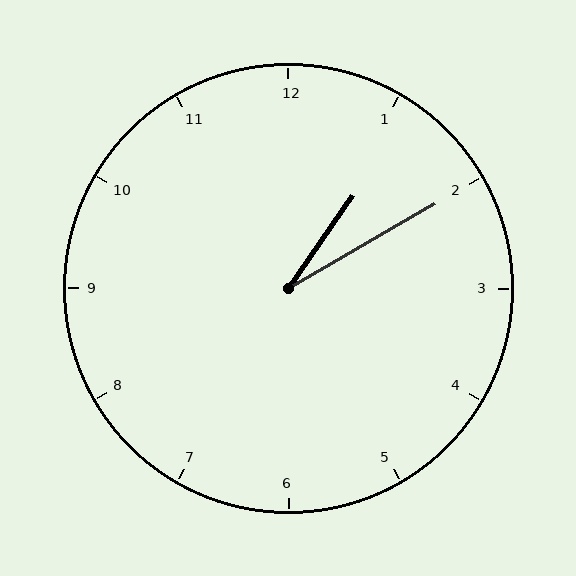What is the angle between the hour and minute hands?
Approximately 25 degrees.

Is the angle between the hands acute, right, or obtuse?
It is acute.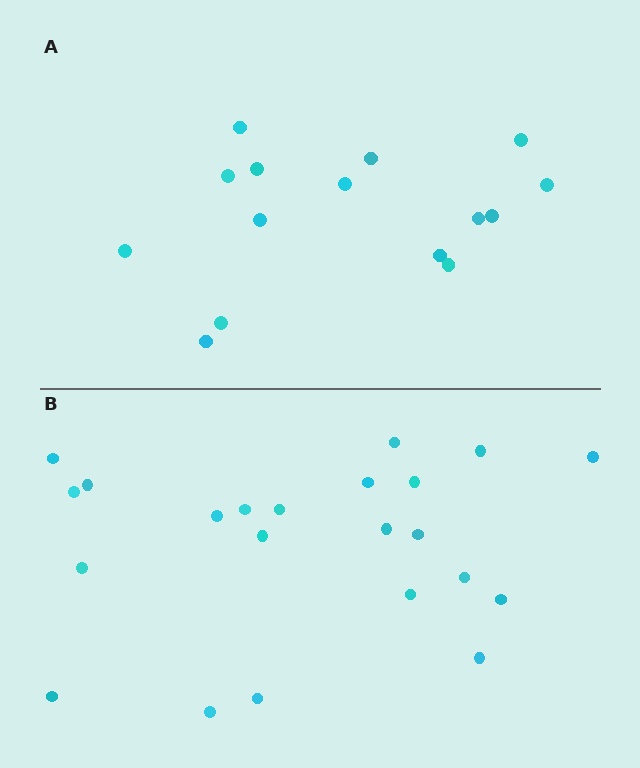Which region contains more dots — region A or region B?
Region B (the bottom region) has more dots.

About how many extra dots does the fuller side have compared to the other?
Region B has roughly 8 or so more dots than region A.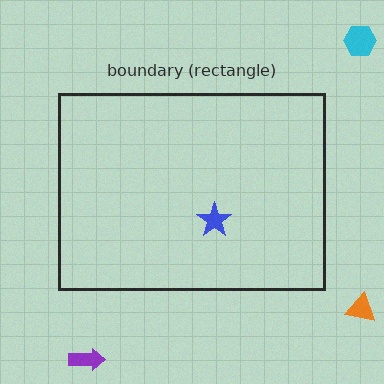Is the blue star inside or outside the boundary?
Inside.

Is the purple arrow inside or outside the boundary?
Outside.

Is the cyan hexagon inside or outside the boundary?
Outside.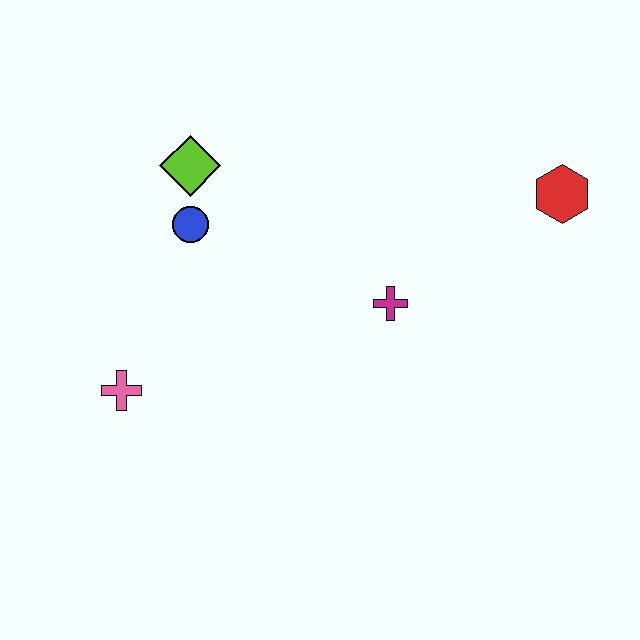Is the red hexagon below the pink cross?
No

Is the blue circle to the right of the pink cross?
Yes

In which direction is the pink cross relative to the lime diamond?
The pink cross is below the lime diamond.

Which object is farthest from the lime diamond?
The red hexagon is farthest from the lime diamond.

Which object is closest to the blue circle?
The lime diamond is closest to the blue circle.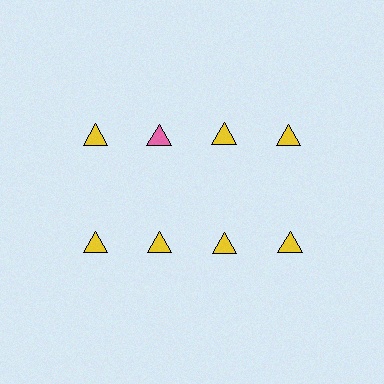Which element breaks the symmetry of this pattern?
The pink triangle in the top row, second from left column breaks the symmetry. All other shapes are yellow triangles.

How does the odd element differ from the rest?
It has a different color: pink instead of yellow.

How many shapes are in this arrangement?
There are 8 shapes arranged in a grid pattern.